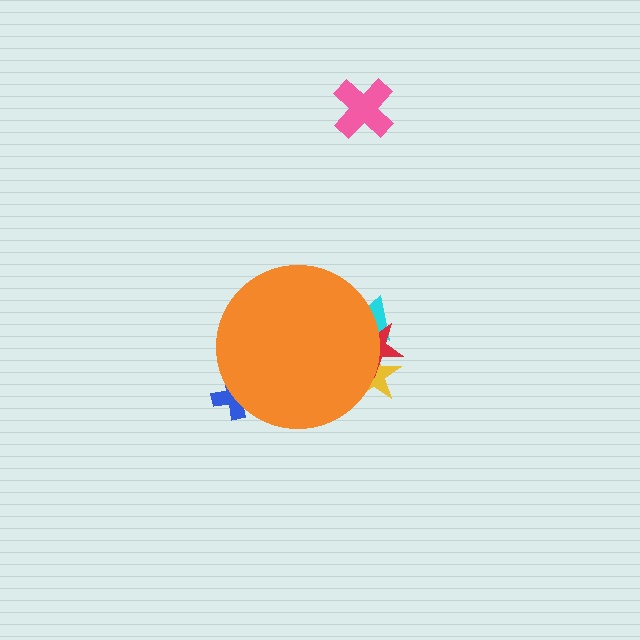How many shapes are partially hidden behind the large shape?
4 shapes are partially hidden.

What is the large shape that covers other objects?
An orange circle.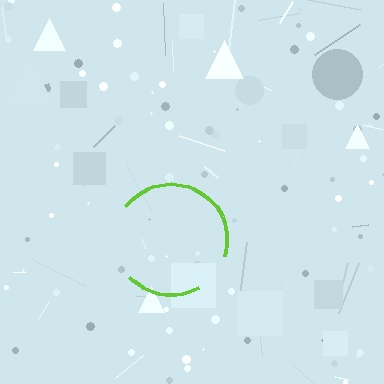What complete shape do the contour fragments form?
The contour fragments form a circle.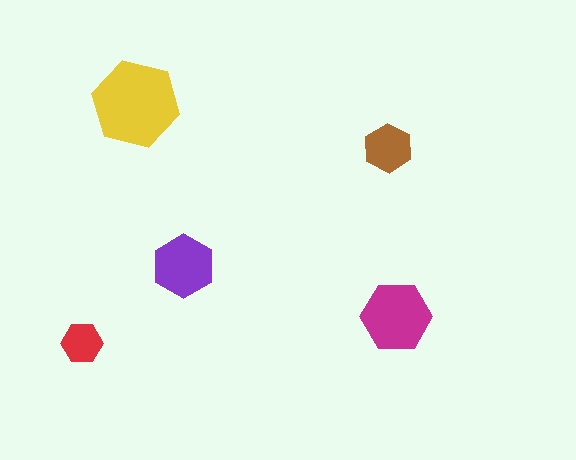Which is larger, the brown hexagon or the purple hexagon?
The purple one.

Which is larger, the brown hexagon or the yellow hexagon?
The yellow one.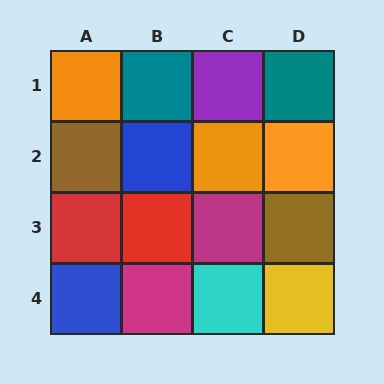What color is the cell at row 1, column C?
Purple.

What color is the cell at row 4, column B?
Magenta.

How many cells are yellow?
1 cell is yellow.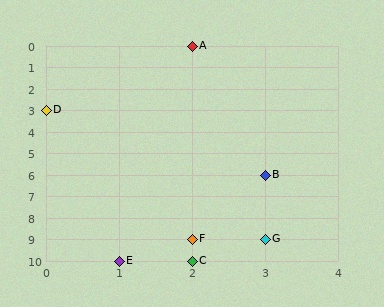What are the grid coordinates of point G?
Point G is at grid coordinates (3, 9).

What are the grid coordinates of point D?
Point D is at grid coordinates (0, 3).